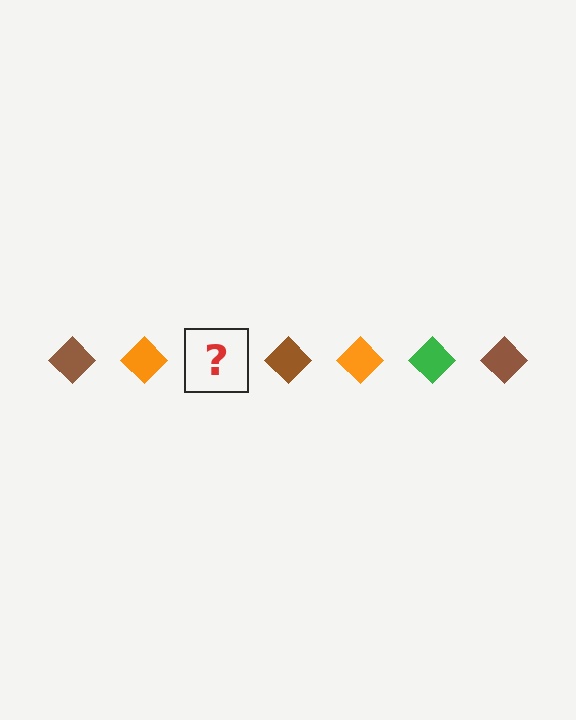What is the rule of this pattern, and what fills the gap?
The rule is that the pattern cycles through brown, orange, green diamonds. The gap should be filled with a green diamond.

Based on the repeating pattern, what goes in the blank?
The blank should be a green diamond.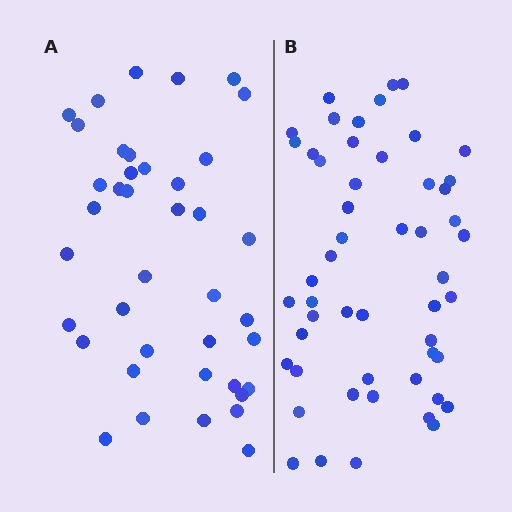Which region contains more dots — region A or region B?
Region B (the right region) has more dots.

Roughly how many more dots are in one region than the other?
Region B has roughly 12 or so more dots than region A.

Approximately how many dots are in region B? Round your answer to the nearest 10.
About 50 dots. (The exact count is 52, which rounds to 50.)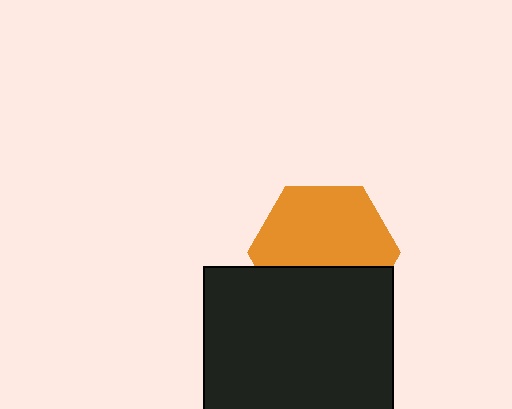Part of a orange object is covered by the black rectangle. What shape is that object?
It is a hexagon.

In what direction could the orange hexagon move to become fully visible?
The orange hexagon could move up. That would shift it out from behind the black rectangle entirely.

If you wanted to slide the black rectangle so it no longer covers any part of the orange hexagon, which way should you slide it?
Slide it down — that is the most direct way to separate the two shapes.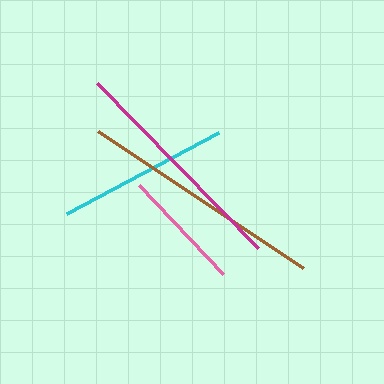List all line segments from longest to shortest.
From longest to shortest: brown, magenta, cyan, pink.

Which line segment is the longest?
The brown line is the longest at approximately 247 pixels.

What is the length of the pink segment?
The pink segment is approximately 123 pixels long.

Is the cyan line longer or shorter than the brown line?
The brown line is longer than the cyan line.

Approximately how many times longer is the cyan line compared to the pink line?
The cyan line is approximately 1.4 times the length of the pink line.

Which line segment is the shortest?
The pink line is the shortest at approximately 123 pixels.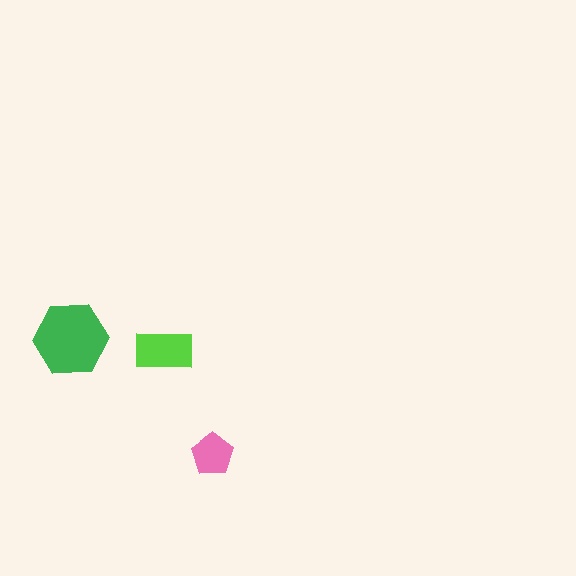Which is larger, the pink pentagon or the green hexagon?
The green hexagon.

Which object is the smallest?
The pink pentagon.